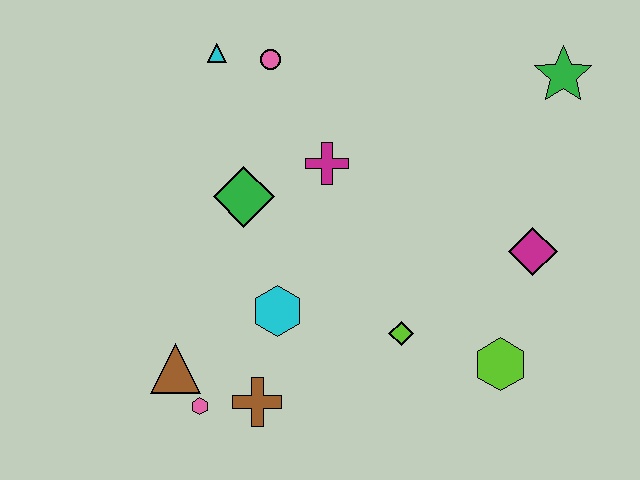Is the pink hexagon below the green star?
Yes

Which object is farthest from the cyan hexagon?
The green star is farthest from the cyan hexagon.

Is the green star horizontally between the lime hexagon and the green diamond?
No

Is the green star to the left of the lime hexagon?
No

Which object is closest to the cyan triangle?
The pink circle is closest to the cyan triangle.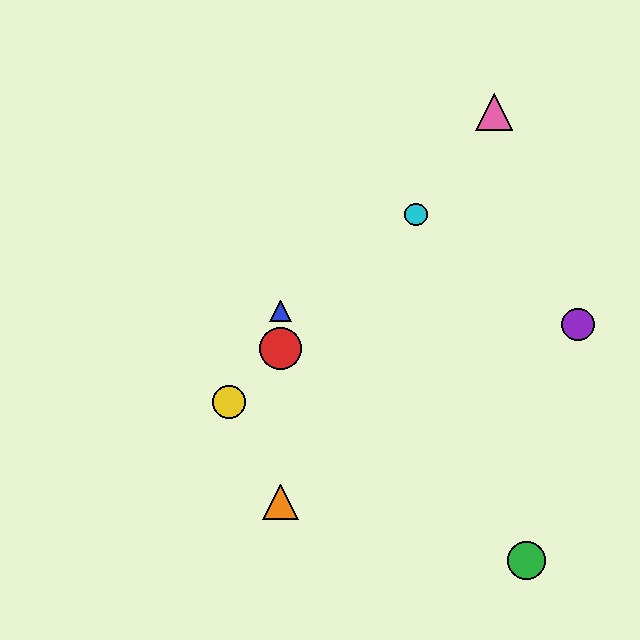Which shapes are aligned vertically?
The red circle, the blue triangle, the orange triangle are aligned vertically.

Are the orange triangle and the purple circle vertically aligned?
No, the orange triangle is at x≈281 and the purple circle is at x≈578.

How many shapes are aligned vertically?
3 shapes (the red circle, the blue triangle, the orange triangle) are aligned vertically.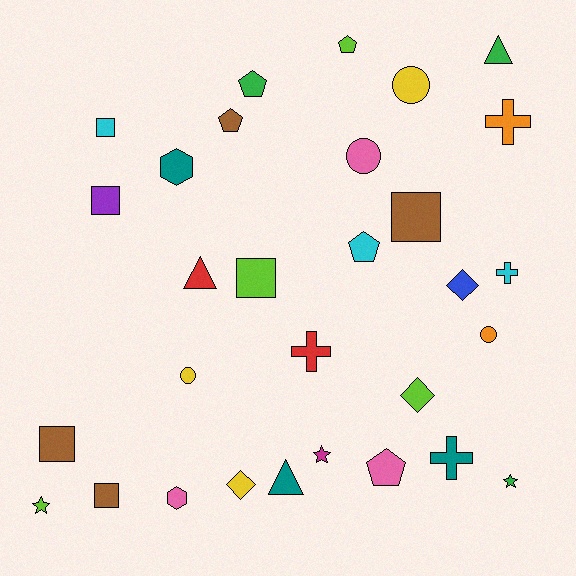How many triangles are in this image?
There are 3 triangles.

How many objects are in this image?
There are 30 objects.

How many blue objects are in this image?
There is 1 blue object.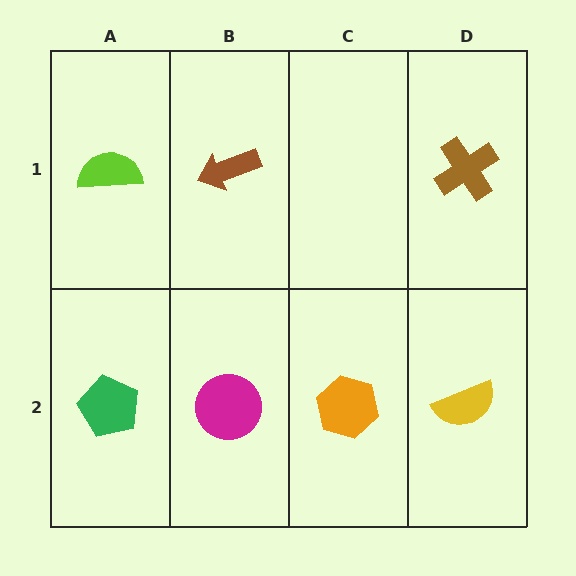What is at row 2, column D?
A yellow semicircle.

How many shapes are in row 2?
4 shapes.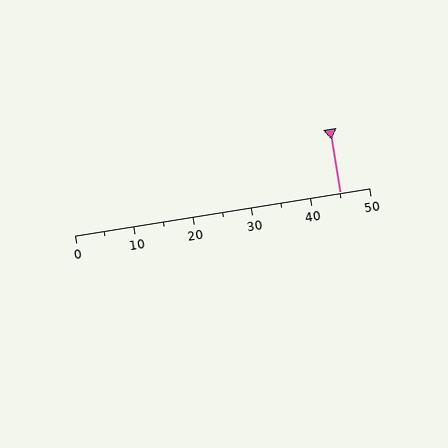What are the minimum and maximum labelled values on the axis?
The axis runs from 0 to 50.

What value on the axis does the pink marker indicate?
The marker indicates approximately 45.